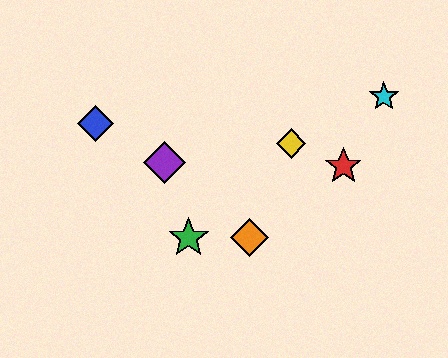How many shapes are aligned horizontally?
2 shapes (the green star, the orange diamond) are aligned horizontally.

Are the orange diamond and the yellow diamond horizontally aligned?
No, the orange diamond is at y≈238 and the yellow diamond is at y≈144.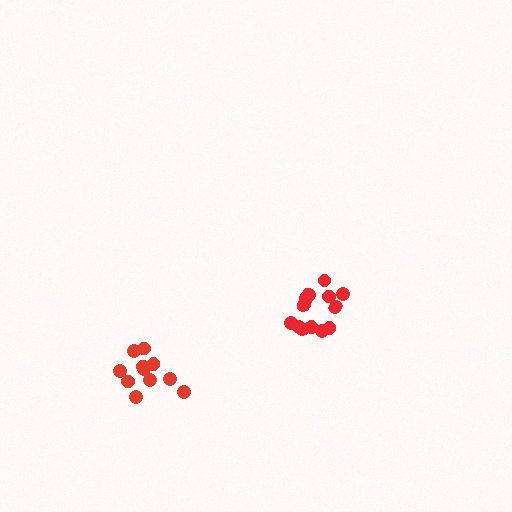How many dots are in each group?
Group 1: 13 dots, Group 2: 11 dots (24 total).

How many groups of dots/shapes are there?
There are 2 groups.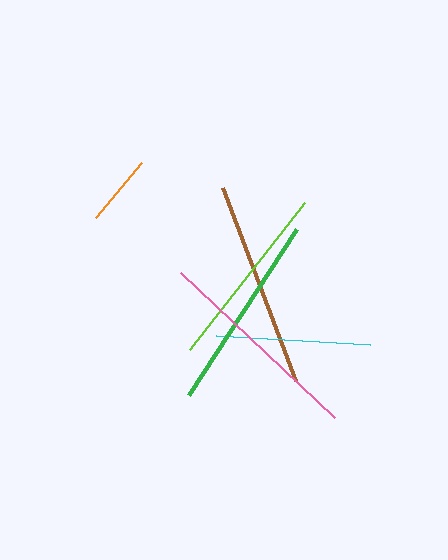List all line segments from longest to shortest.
From longest to shortest: pink, brown, green, lime, cyan, orange.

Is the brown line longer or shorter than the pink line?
The pink line is longer than the brown line.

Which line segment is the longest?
The pink line is the longest at approximately 211 pixels.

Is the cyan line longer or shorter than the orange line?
The cyan line is longer than the orange line.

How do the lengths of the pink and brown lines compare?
The pink and brown lines are approximately the same length.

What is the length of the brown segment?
The brown segment is approximately 207 pixels long.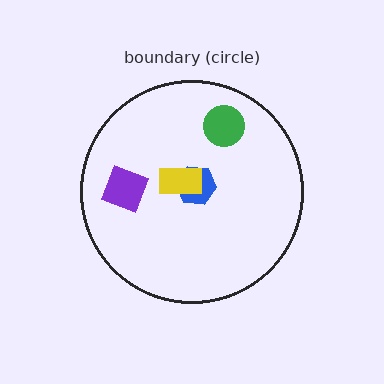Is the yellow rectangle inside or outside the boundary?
Inside.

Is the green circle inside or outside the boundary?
Inside.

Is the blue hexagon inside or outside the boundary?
Inside.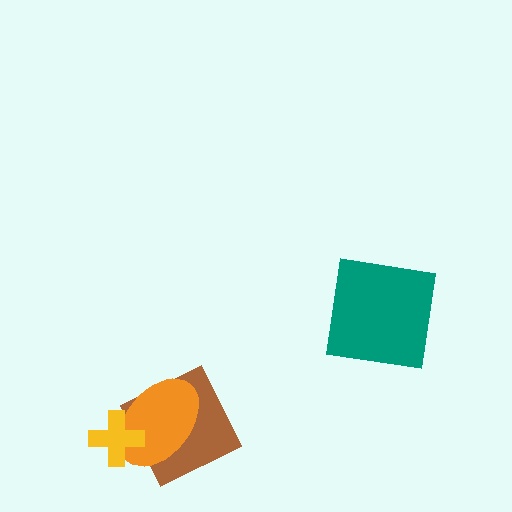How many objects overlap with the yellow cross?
2 objects overlap with the yellow cross.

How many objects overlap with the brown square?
2 objects overlap with the brown square.